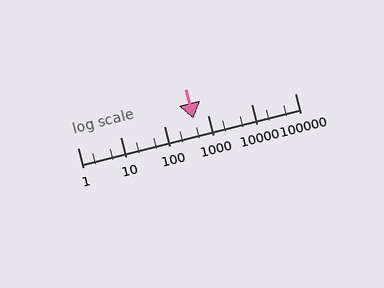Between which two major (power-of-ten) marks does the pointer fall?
The pointer is between 100 and 1000.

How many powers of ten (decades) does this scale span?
The scale spans 5 decades, from 1 to 100000.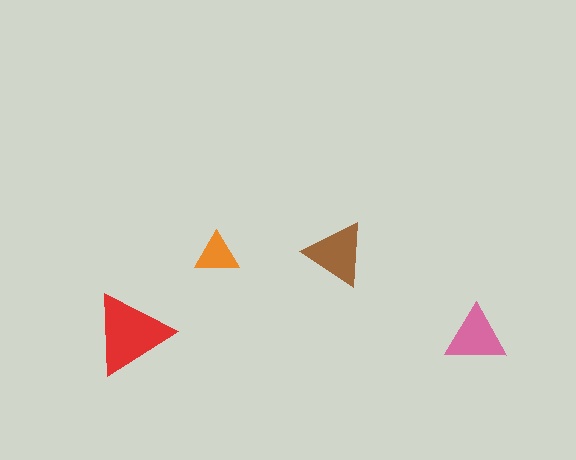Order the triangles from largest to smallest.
the red one, the brown one, the pink one, the orange one.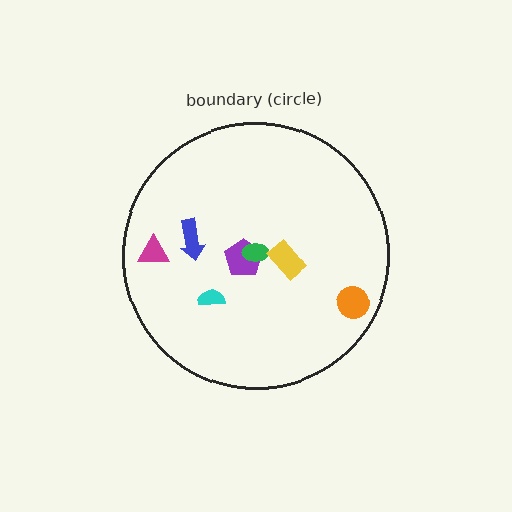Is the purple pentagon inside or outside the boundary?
Inside.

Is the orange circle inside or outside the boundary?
Inside.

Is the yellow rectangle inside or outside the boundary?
Inside.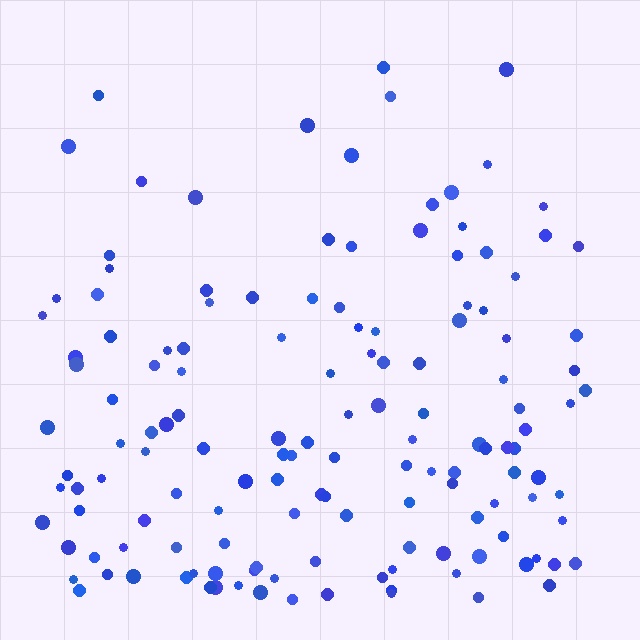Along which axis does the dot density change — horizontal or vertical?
Vertical.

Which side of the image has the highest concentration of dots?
The bottom.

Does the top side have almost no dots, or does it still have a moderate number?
Still a moderate number, just noticeably fewer than the bottom.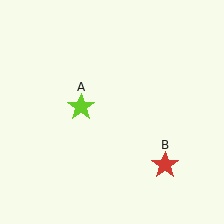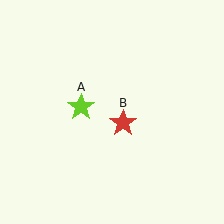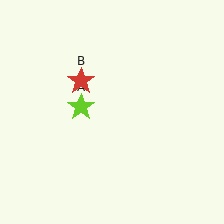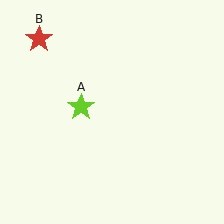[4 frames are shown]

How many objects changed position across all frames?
1 object changed position: red star (object B).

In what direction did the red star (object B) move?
The red star (object B) moved up and to the left.